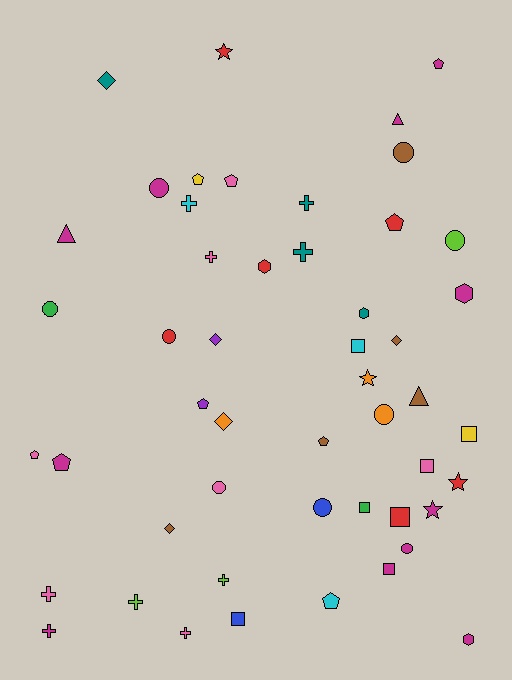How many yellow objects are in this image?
There are 2 yellow objects.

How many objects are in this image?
There are 50 objects.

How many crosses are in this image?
There are 9 crosses.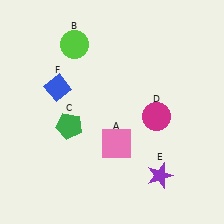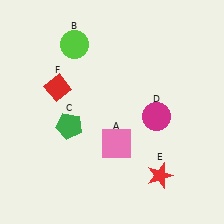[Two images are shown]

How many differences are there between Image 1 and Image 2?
There are 2 differences between the two images.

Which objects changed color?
E changed from purple to red. F changed from blue to red.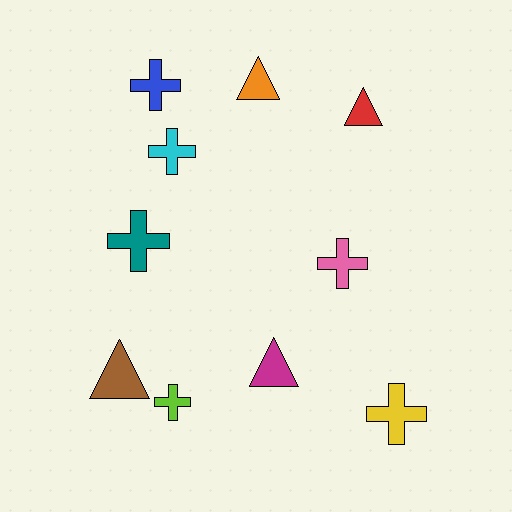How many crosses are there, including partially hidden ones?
There are 6 crosses.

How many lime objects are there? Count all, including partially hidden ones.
There is 1 lime object.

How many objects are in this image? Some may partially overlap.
There are 10 objects.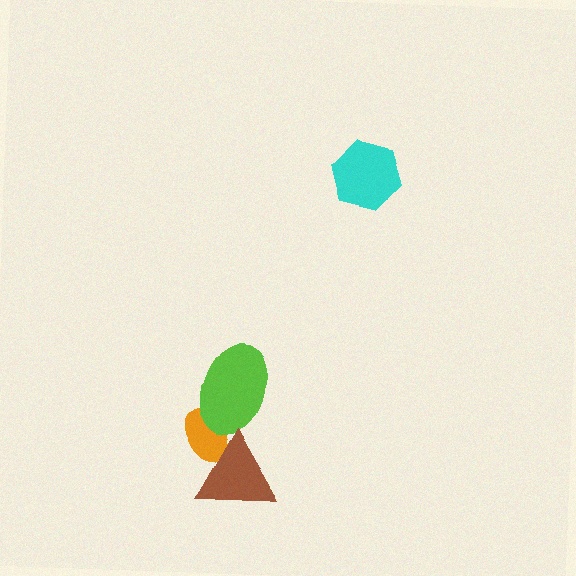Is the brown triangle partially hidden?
No, no other shape covers it.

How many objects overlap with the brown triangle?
1 object overlaps with the brown triangle.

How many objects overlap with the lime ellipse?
1 object overlaps with the lime ellipse.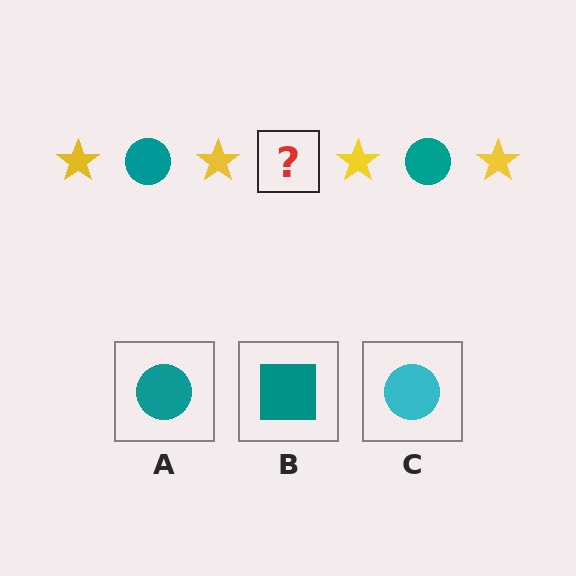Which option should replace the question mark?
Option A.